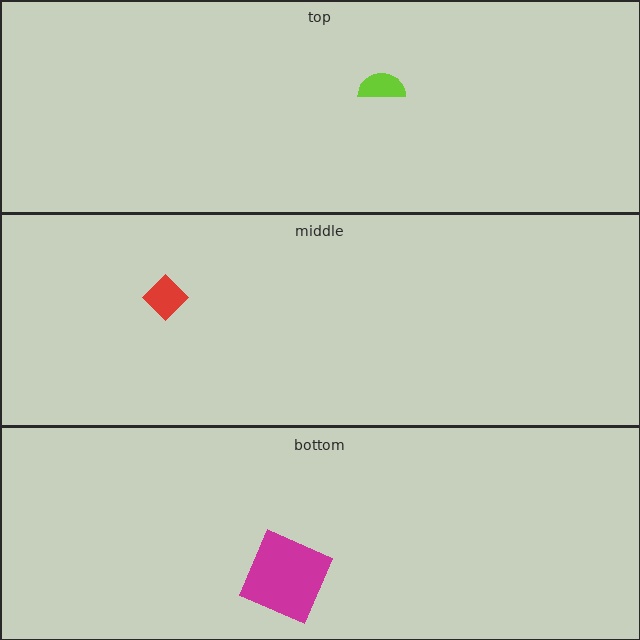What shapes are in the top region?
The lime semicircle.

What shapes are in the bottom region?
The magenta square.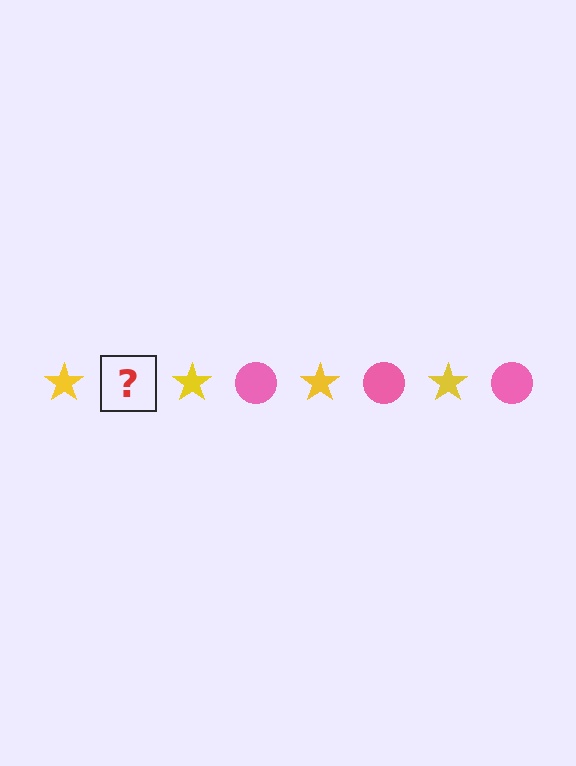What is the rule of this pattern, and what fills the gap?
The rule is that the pattern alternates between yellow star and pink circle. The gap should be filled with a pink circle.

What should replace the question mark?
The question mark should be replaced with a pink circle.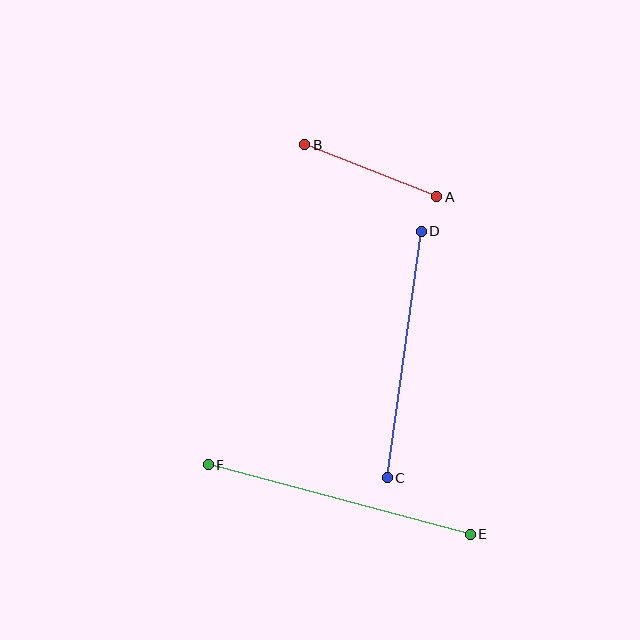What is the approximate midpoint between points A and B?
The midpoint is at approximately (371, 171) pixels.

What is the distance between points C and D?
The distance is approximately 249 pixels.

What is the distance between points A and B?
The distance is approximately 142 pixels.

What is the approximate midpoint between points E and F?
The midpoint is at approximately (339, 500) pixels.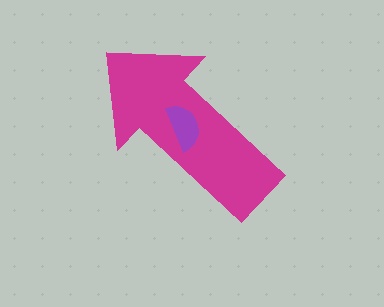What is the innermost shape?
The purple semicircle.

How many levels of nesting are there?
2.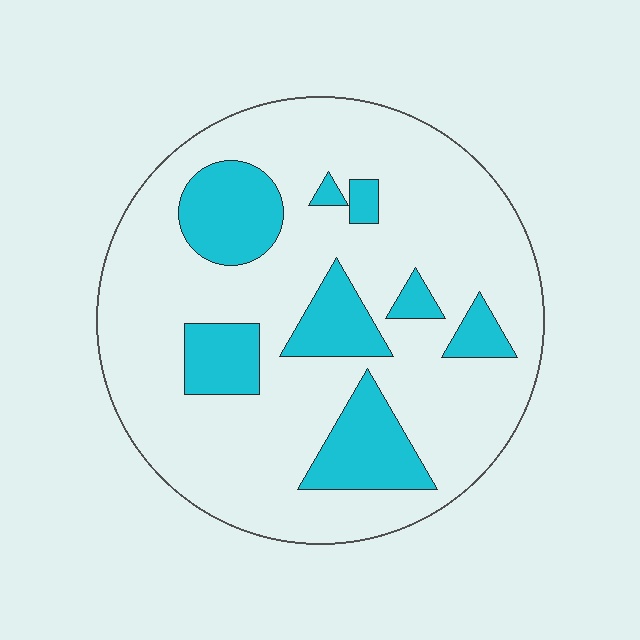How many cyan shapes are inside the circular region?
8.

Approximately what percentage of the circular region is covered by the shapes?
Approximately 20%.